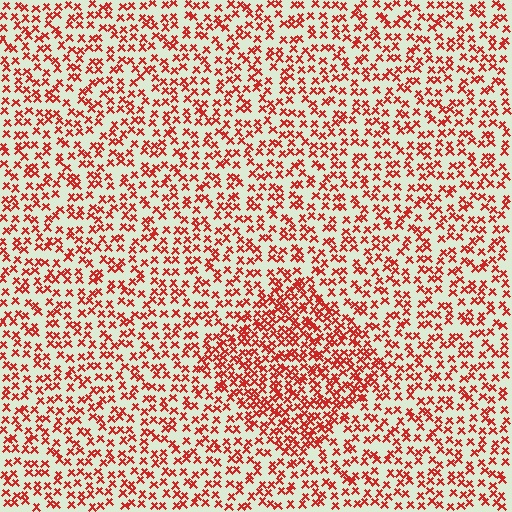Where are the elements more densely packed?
The elements are more densely packed inside the diamond boundary.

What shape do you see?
I see a diamond.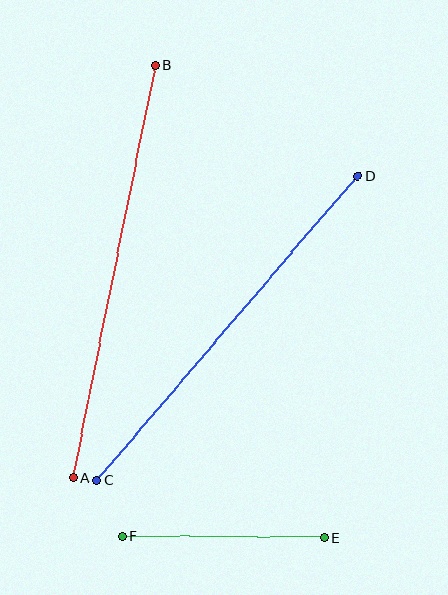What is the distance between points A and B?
The distance is approximately 421 pixels.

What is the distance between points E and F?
The distance is approximately 202 pixels.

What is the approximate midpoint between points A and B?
The midpoint is at approximately (114, 271) pixels.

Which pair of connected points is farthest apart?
Points A and B are farthest apart.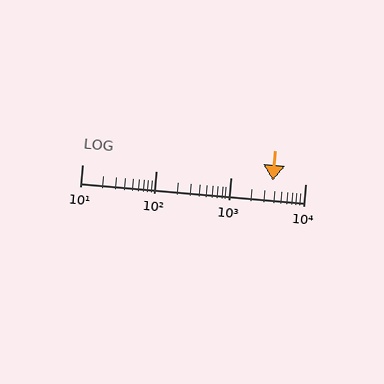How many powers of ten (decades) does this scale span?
The scale spans 3 decades, from 10 to 10000.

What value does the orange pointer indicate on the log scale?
The pointer indicates approximately 3700.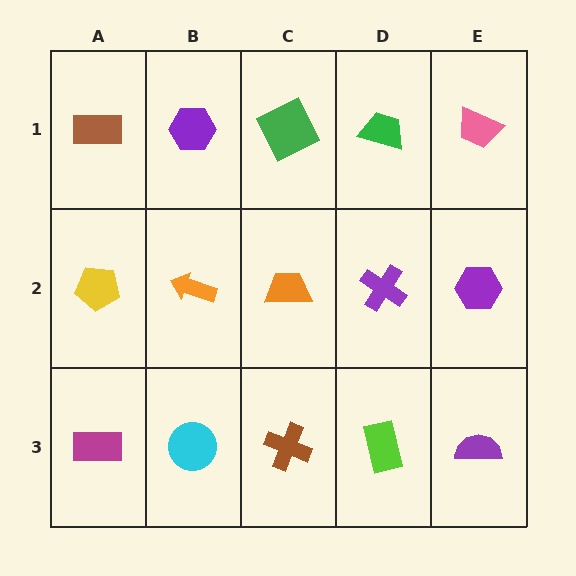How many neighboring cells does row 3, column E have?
2.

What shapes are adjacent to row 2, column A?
A brown rectangle (row 1, column A), a magenta rectangle (row 3, column A), an orange arrow (row 2, column B).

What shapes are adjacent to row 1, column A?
A yellow pentagon (row 2, column A), a purple hexagon (row 1, column B).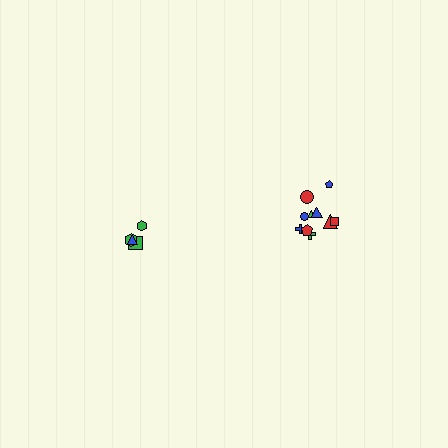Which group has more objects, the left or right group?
The right group.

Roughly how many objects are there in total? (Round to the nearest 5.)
Roughly 15 objects in total.